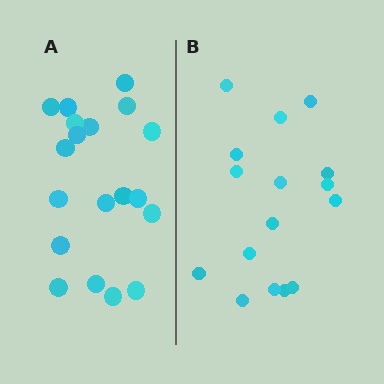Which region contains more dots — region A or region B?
Region A (the left region) has more dots.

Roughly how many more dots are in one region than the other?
Region A has just a few more — roughly 2 or 3 more dots than region B.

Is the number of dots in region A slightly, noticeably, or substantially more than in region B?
Region A has only slightly more — the two regions are fairly close. The ratio is roughly 1.2 to 1.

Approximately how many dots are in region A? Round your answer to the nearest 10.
About 20 dots. (The exact count is 19, which rounds to 20.)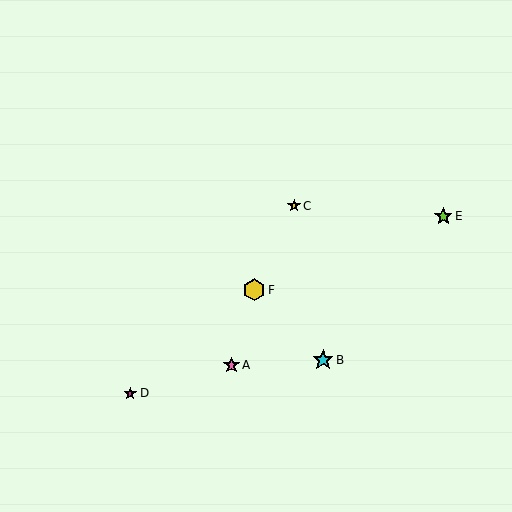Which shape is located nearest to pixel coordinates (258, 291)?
The yellow hexagon (labeled F) at (254, 290) is nearest to that location.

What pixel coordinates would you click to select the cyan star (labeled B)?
Click at (323, 360) to select the cyan star B.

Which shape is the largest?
The yellow hexagon (labeled F) is the largest.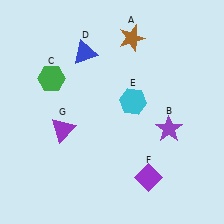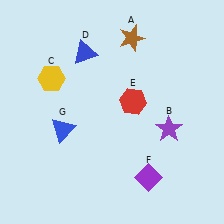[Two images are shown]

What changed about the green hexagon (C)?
In Image 1, C is green. In Image 2, it changed to yellow.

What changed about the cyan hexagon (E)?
In Image 1, E is cyan. In Image 2, it changed to red.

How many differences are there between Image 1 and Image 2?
There are 3 differences between the two images.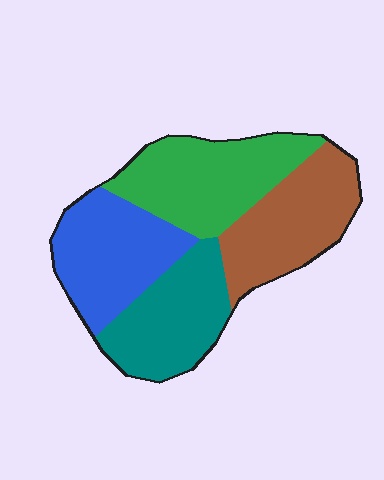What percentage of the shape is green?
Green covers 27% of the shape.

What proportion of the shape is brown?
Brown takes up between a sixth and a third of the shape.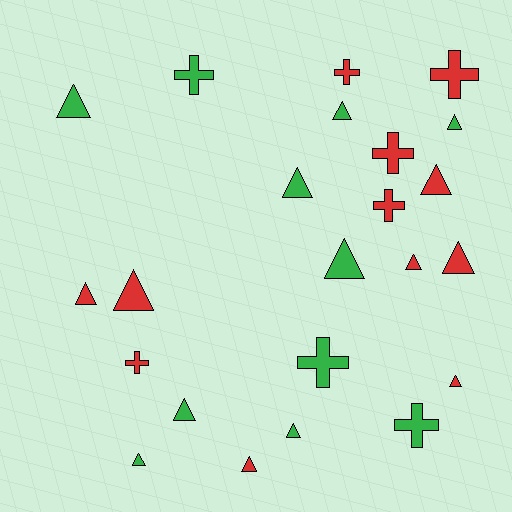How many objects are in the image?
There are 23 objects.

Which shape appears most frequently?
Triangle, with 15 objects.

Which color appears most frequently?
Red, with 12 objects.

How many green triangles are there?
There are 8 green triangles.